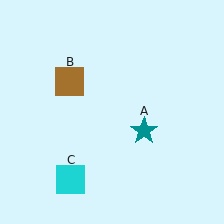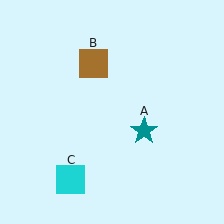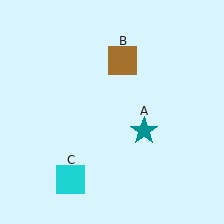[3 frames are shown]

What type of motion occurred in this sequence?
The brown square (object B) rotated clockwise around the center of the scene.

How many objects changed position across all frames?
1 object changed position: brown square (object B).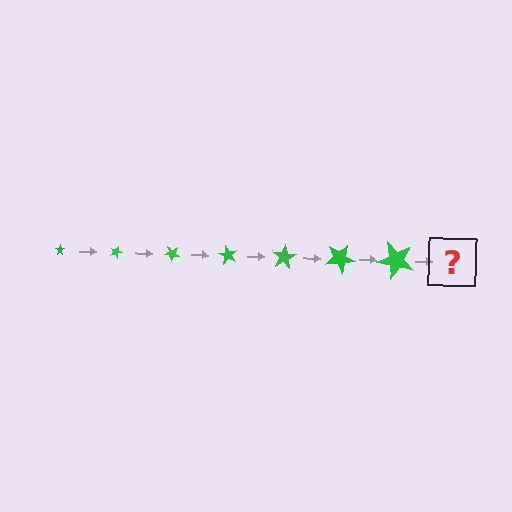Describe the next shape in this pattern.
It should be a star, larger than the previous one and rotated 140 degrees from the start.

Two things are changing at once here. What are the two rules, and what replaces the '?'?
The two rules are that the star grows larger each step and it rotates 20 degrees each step. The '?' should be a star, larger than the previous one and rotated 140 degrees from the start.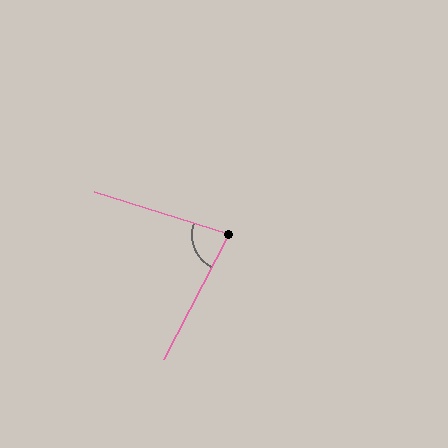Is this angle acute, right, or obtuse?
It is acute.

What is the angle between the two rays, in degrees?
Approximately 80 degrees.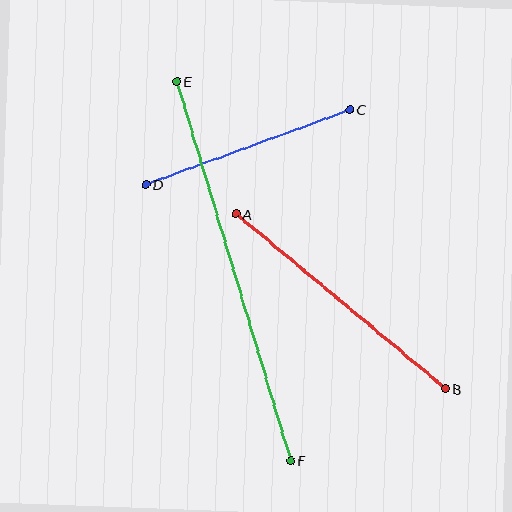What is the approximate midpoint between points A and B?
The midpoint is at approximately (341, 301) pixels.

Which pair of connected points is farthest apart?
Points E and F are farthest apart.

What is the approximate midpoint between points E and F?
The midpoint is at approximately (234, 271) pixels.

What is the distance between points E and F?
The distance is approximately 396 pixels.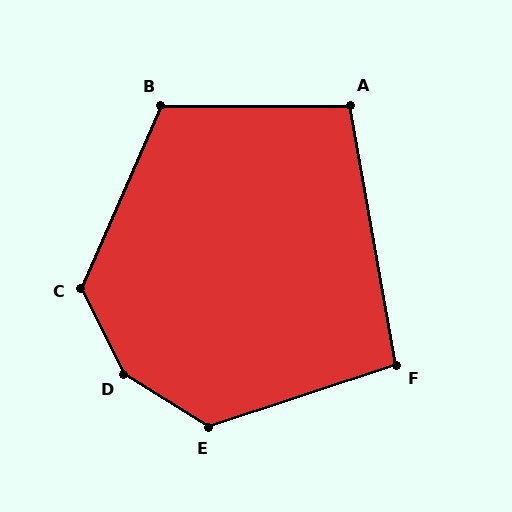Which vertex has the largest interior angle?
D, at approximately 148 degrees.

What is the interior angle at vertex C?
Approximately 130 degrees (obtuse).